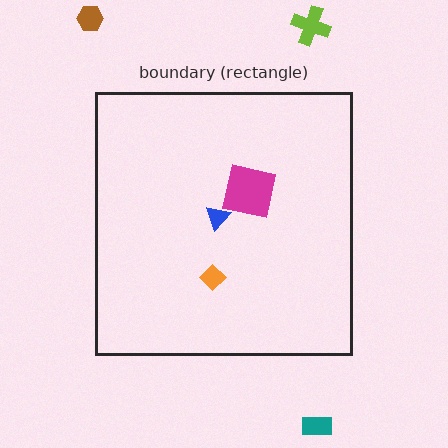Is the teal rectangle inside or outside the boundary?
Outside.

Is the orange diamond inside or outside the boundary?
Inside.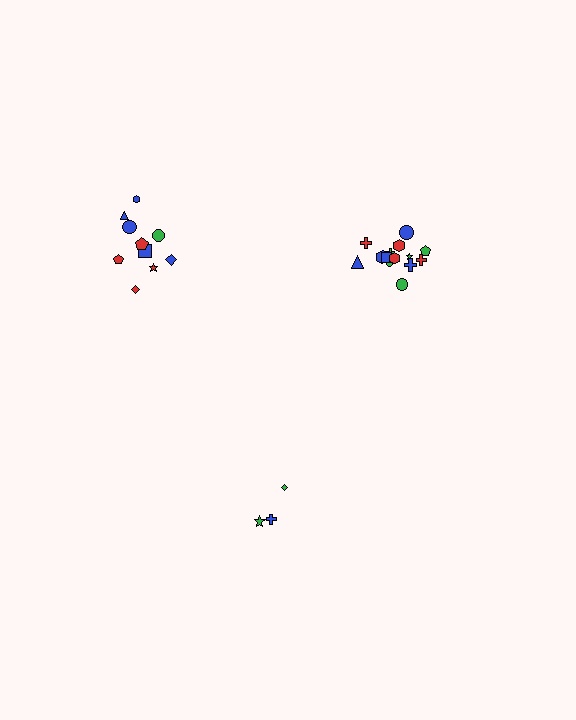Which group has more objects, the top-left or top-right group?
The top-right group.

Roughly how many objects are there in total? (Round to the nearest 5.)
Roughly 30 objects in total.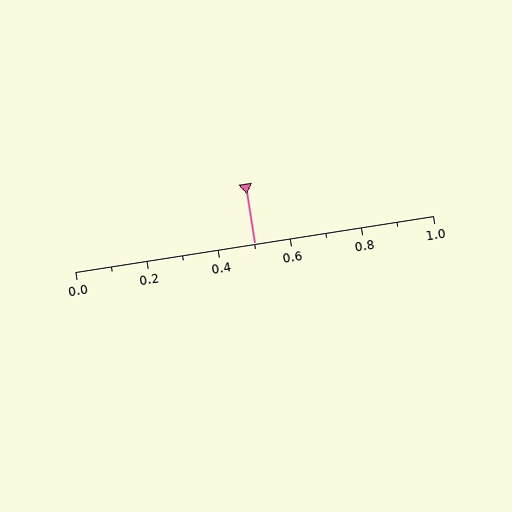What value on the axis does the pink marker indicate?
The marker indicates approximately 0.5.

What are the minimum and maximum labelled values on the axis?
The axis runs from 0.0 to 1.0.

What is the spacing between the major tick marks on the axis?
The major ticks are spaced 0.2 apart.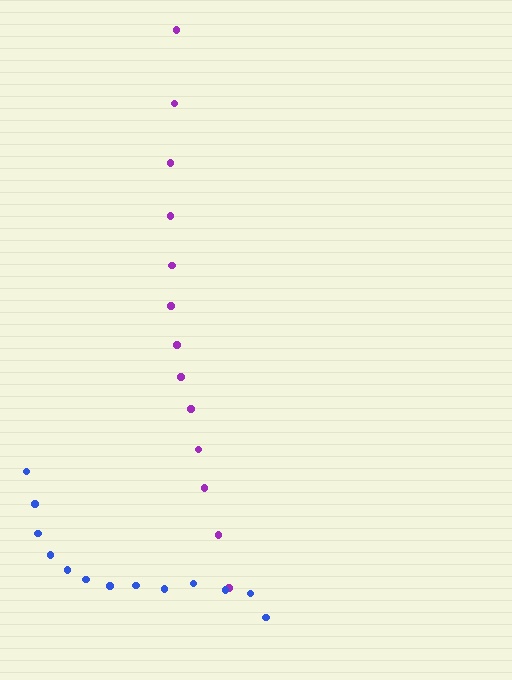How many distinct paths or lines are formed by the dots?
There are 2 distinct paths.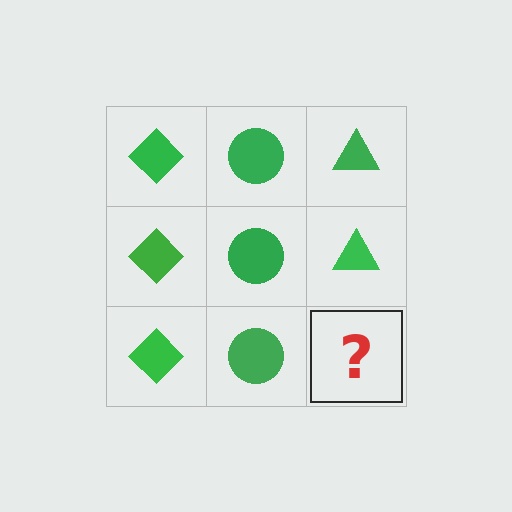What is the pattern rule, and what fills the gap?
The rule is that each column has a consistent shape. The gap should be filled with a green triangle.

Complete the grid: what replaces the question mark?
The question mark should be replaced with a green triangle.